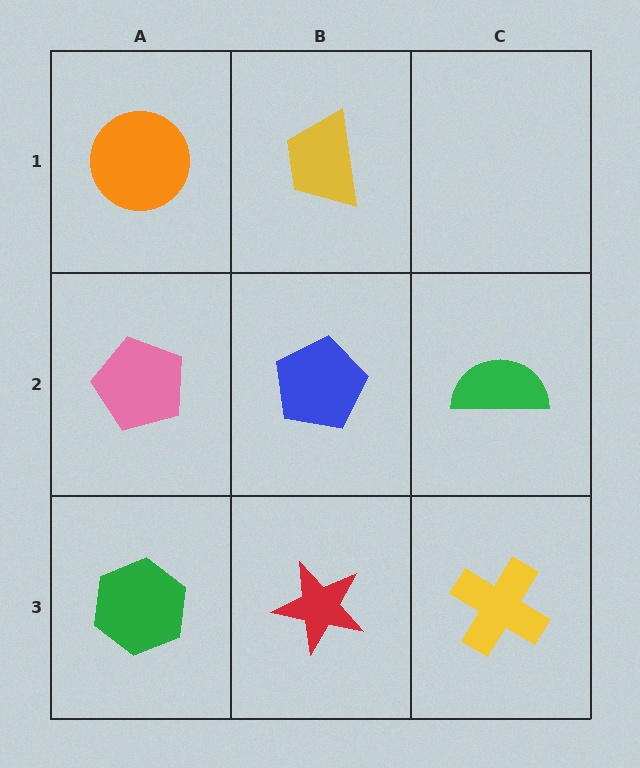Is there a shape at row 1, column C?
No, that cell is empty.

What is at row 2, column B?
A blue pentagon.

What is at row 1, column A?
An orange circle.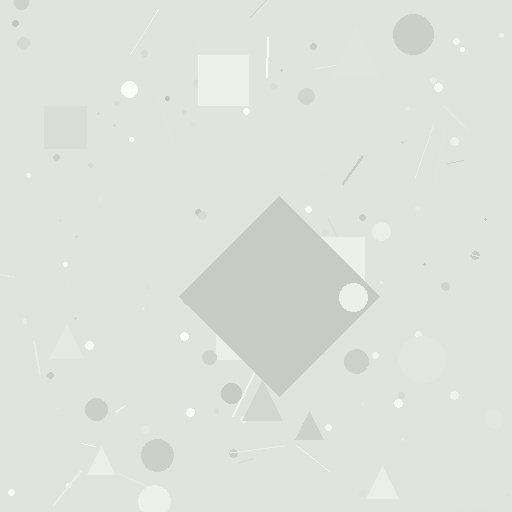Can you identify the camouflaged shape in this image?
The camouflaged shape is a diamond.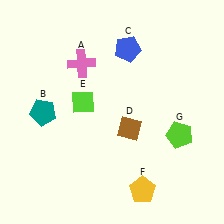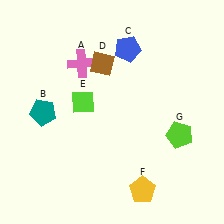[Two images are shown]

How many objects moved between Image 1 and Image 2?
1 object moved between the two images.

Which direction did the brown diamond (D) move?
The brown diamond (D) moved up.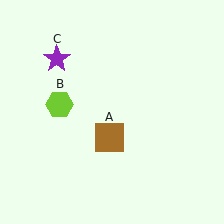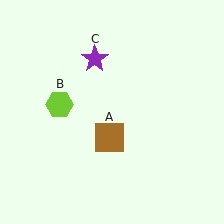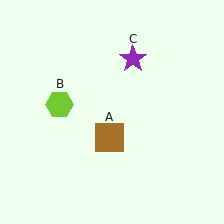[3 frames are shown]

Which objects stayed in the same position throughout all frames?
Brown square (object A) and lime hexagon (object B) remained stationary.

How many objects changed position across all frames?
1 object changed position: purple star (object C).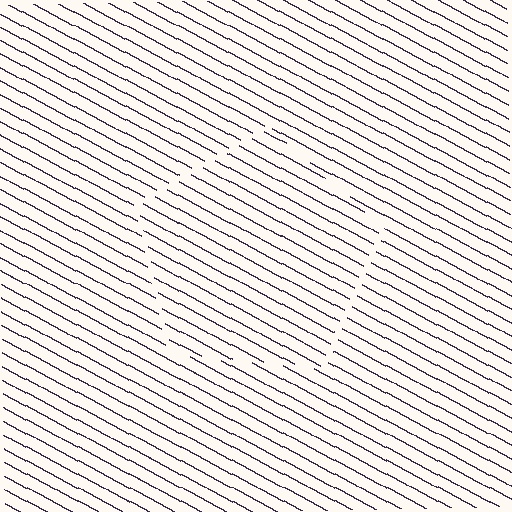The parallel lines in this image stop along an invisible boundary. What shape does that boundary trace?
An illusory pentagon. The interior of the shape contains the same grating, shifted by half a period — the contour is defined by the phase discontinuity where line-ends from the inner and outer gratings abut.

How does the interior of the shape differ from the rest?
The interior of the shape contains the same grating, shifted by half a period — the contour is defined by the phase discontinuity where line-ends from the inner and outer gratings abut.